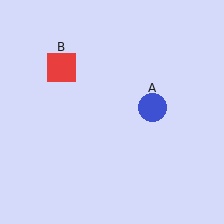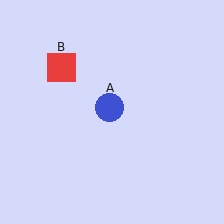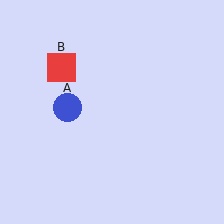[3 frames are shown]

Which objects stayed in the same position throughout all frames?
Red square (object B) remained stationary.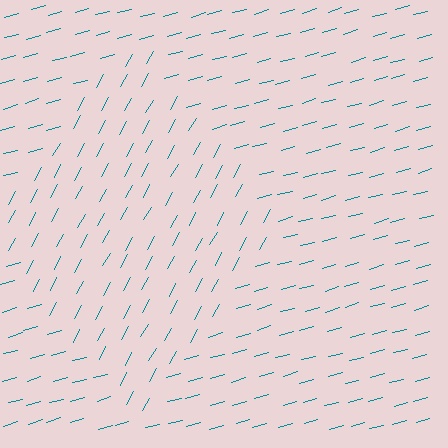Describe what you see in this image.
The image is filled with small teal line segments. A diamond region in the image has lines oriented differently from the surrounding lines, creating a visible texture boundary.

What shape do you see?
I see a diamond.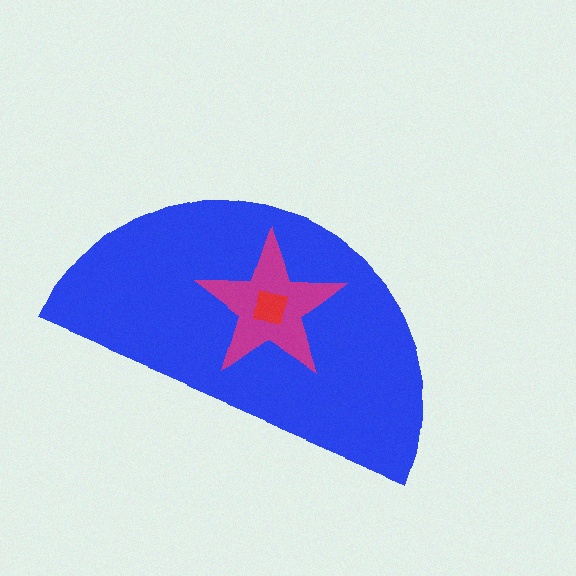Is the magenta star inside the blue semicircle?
Yes.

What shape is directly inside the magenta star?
The red square.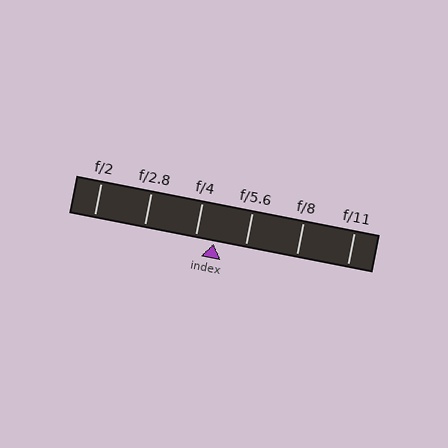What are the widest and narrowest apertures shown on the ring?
The widest aperture shown is f/2 and the narrowest is f/11.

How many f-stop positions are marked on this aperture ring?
There are 6 f-stop positions marked.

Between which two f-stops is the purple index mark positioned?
The index mark is between f/4 and f/5.6.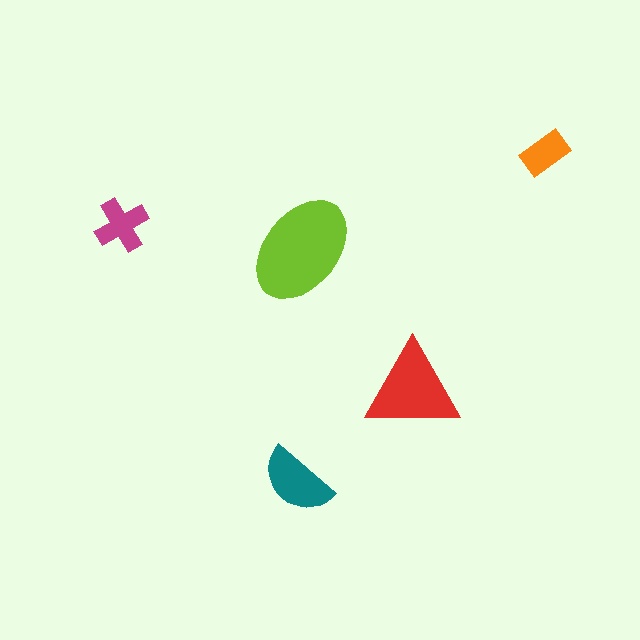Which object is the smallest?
The orange rectangle.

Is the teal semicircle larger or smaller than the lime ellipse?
Smaller.